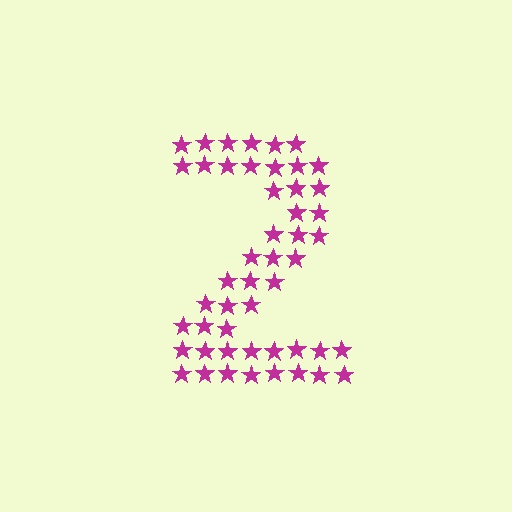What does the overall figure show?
The overall figure shows the digit 2.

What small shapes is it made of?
It is made of small stars.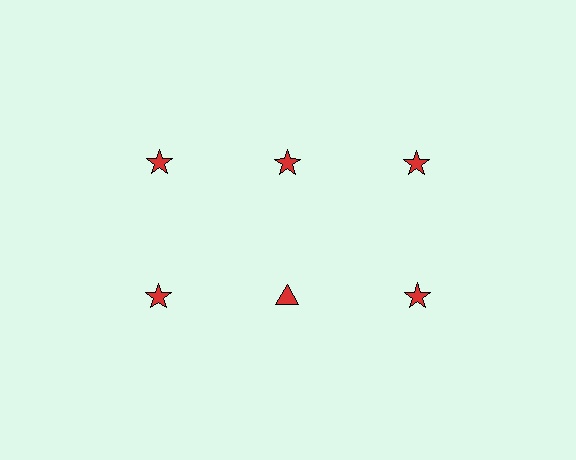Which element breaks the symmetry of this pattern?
The red triangle in the second row, second from left column breaks the symmetry. All other shapes are red stars.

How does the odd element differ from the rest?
It has a different shape: triangle instead of star.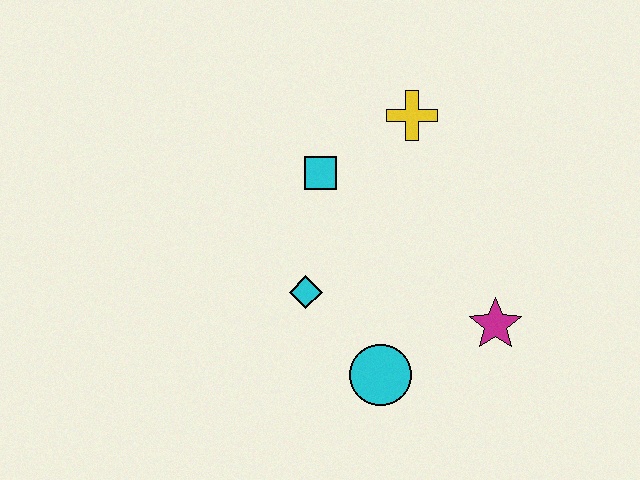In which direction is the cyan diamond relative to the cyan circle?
The cyan diamond is above the cyan circle.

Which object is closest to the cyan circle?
The cyan diamond is closest to the cyan circle.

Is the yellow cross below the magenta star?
No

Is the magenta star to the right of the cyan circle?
Yes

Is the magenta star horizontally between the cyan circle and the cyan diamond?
No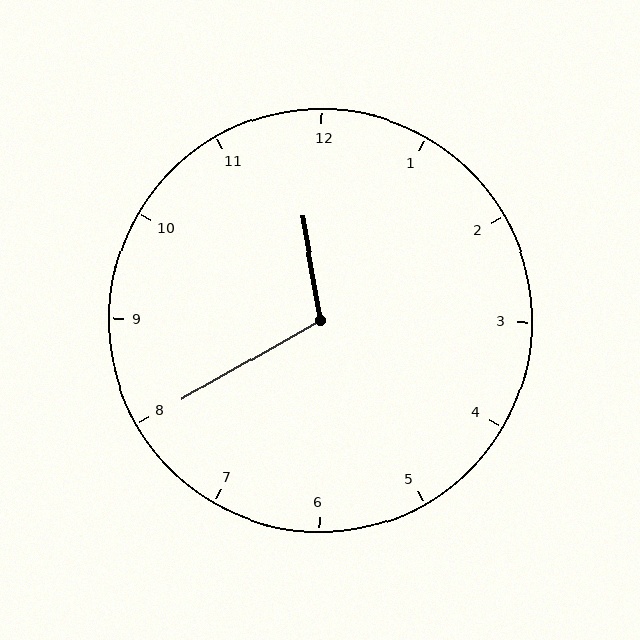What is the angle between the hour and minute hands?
Approximately 110 degrees.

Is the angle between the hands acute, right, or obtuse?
It is obtuse.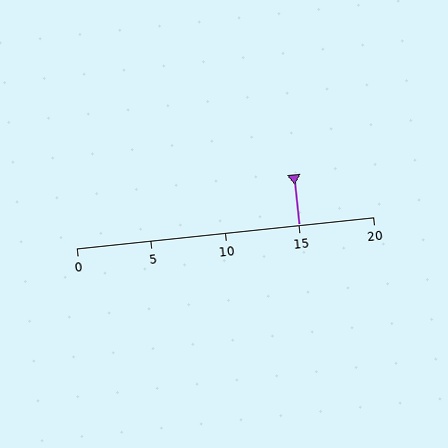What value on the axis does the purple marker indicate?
The marker indicates approximately 15.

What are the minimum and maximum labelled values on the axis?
The axis runs from 0 to 20.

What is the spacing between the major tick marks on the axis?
The major ticks are spaced 5 apart.